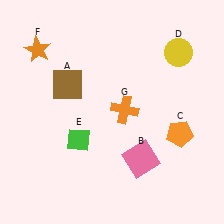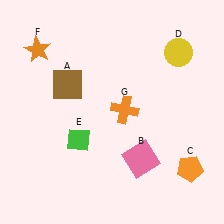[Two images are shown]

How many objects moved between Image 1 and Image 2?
1 object moved between the two images.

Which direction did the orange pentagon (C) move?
The orange pentagon (C) moved down.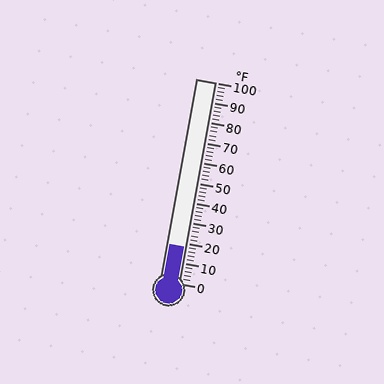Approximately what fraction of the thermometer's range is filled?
The thermometer is filled to approximately 20% of its range.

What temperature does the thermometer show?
The thermometer shows approximately 18°F.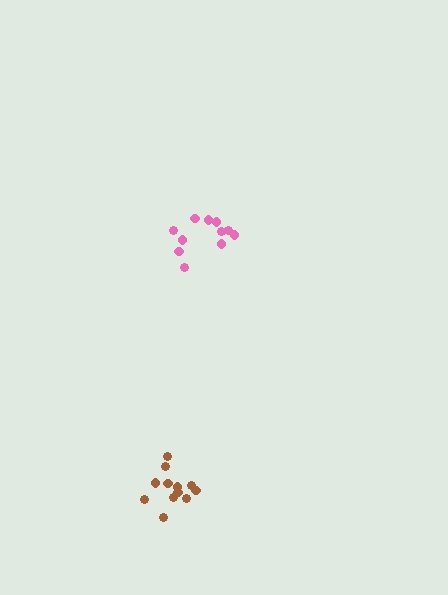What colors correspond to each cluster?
The clusters are colored: brown, pink.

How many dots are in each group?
Group 1: 12 dots, Group 2: 11 dots (23 total).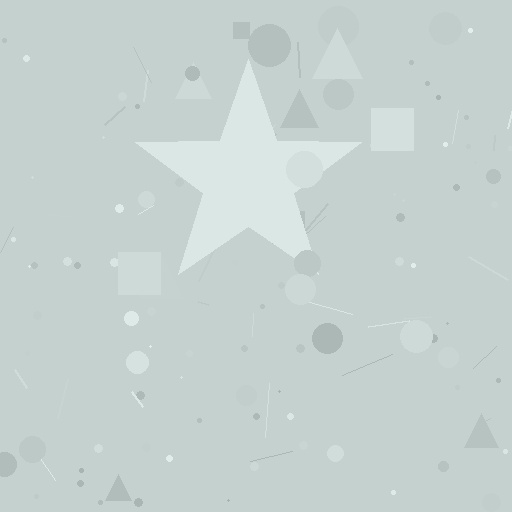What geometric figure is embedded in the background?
A star is embedded in the background.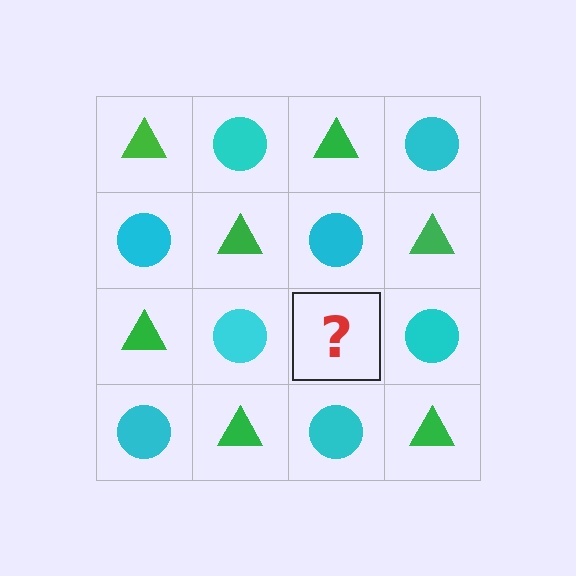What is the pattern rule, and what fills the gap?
The rule is that it alternates green triangle and cyan circle in a checkerboard pattern. The gap should be filled with a green triangle.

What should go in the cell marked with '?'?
The missing cell should contain a green triangle.